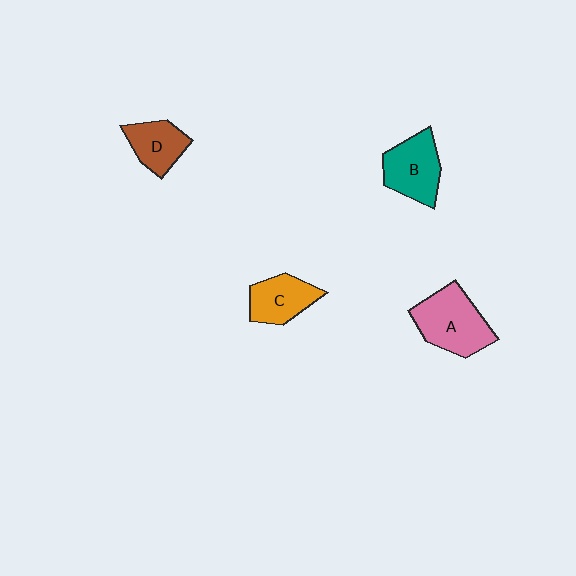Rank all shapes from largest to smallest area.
From largest to smallest: A (pink), B (teal), C (orange), D (brown).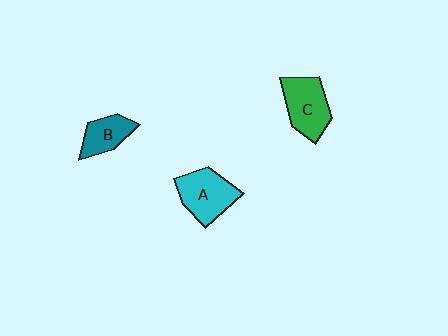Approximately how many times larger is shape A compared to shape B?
Approximately 1.5 times.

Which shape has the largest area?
Shape A (cyan).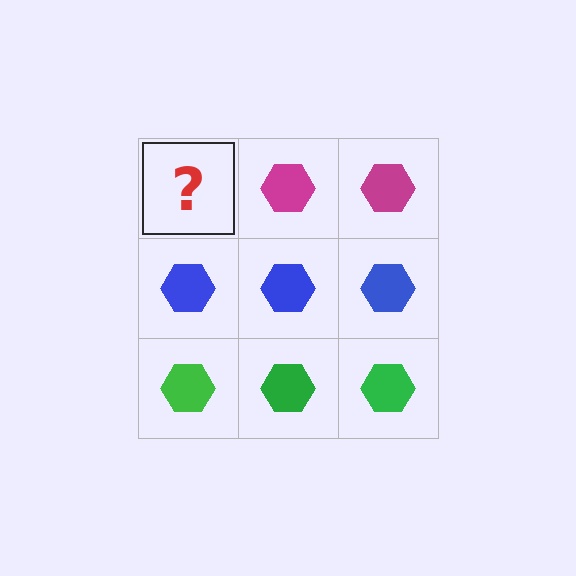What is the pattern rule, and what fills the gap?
The rule is that each row has a consistent color. The gap should be filled with a magenta hexagon.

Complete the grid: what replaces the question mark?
The question mark should be replaced with a magenta hexagon.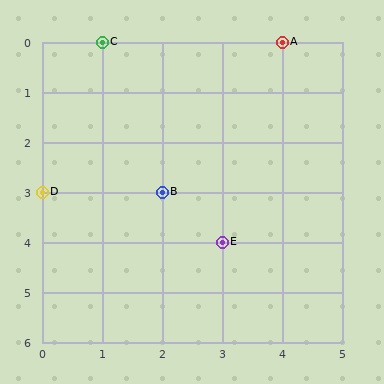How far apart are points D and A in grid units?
Points D and A are 4 columns and 3 rows apart (about 5.0 grid units diagonally).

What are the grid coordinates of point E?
Point E is at grid coordinates (3, 4).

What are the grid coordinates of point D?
Point D is at grid coordinates (0, 3).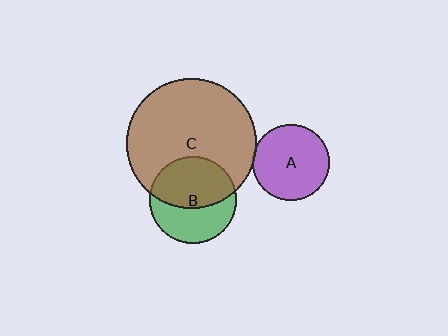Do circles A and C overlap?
Yes.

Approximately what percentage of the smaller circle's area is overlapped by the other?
Approximately 5%.